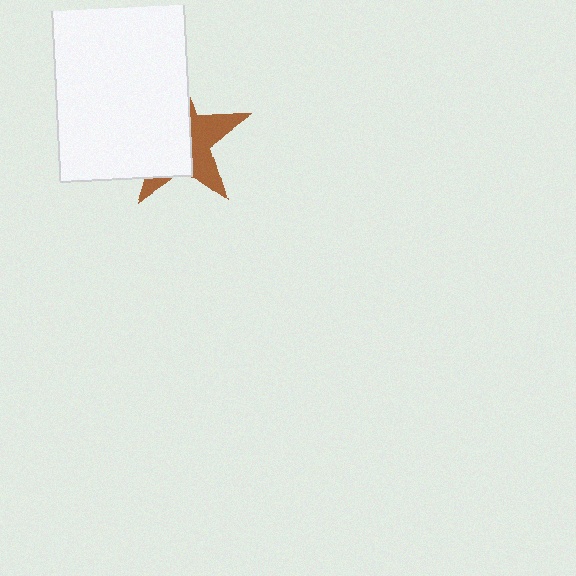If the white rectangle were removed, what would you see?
You would see the complete brown star.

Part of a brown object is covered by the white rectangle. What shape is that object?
It is a star.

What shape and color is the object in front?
The object in front is a white rectangle.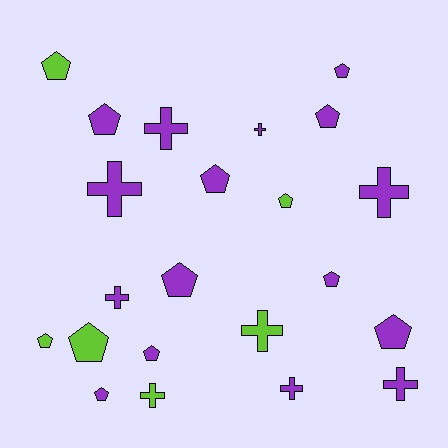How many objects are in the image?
There are 22 objects.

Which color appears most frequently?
Purple, with 16 objects.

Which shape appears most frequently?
Pentagon, with 13 objects.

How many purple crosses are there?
There are 7 purple crosses.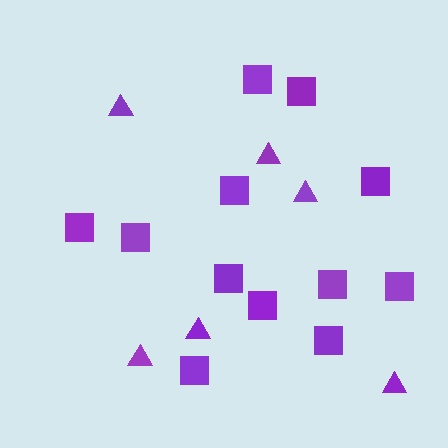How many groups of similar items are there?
There are 2 groups: one group of squares (12) and one group of triangles (6).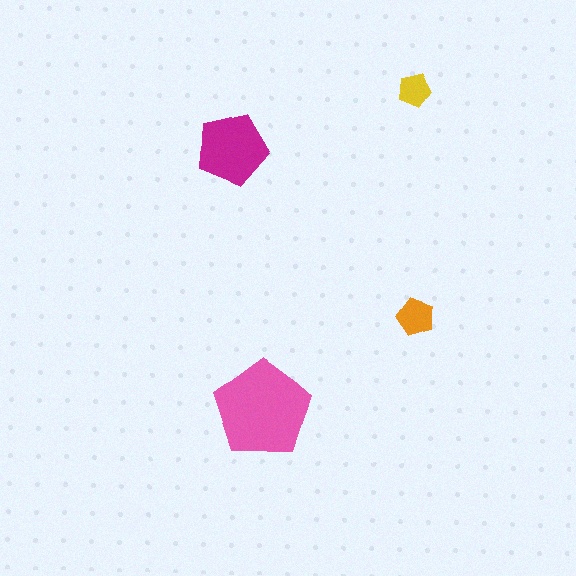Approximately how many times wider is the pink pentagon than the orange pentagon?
About 2.5 times wider.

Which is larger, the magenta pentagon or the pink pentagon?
The pink one.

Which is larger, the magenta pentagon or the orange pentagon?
The magenta one.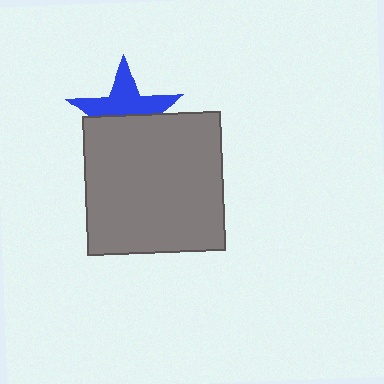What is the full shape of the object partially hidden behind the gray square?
The partially hidden object is a blue star.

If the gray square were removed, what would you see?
You would see the complete blue star.